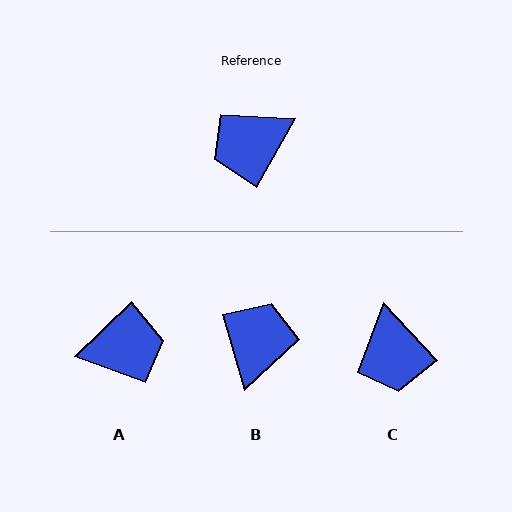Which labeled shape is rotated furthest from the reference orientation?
A, about 163 degrees away.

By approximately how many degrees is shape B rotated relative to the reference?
Approximately 134 degrees clockwise.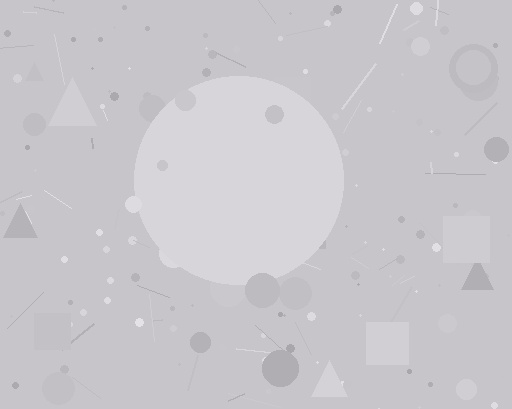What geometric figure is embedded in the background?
A circle is embedded in the background.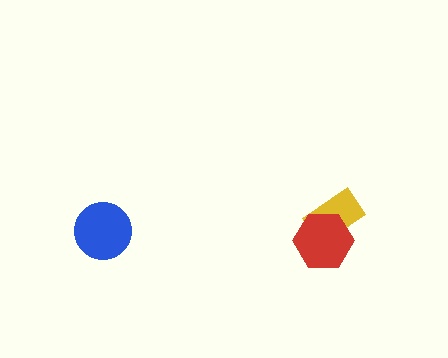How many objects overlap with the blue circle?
0 objects overlap with the blue circle.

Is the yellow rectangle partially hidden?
Yes, it is partially covered by another shape.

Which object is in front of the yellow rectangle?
The red hexagon is in front of the yellow rectangle.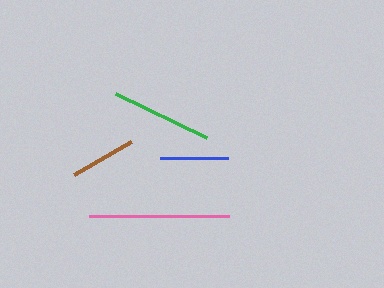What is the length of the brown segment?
The brown segment is approximately 66 pixels long.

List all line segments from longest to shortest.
From longest to shortest: pink, green, blue, brown.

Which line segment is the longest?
The pink line is the longest at approximately 140 pixels.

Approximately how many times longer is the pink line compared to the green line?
The pink line is approximately 1.4 times the length of the green line.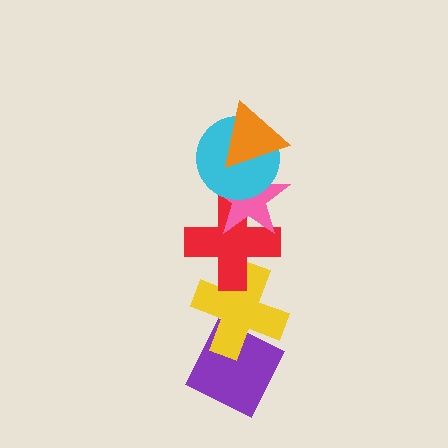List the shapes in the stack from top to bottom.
From top to bottom: the orange triangle, the cyan circle, the pink star, the red cross, the yellow cross, the purple diamond.